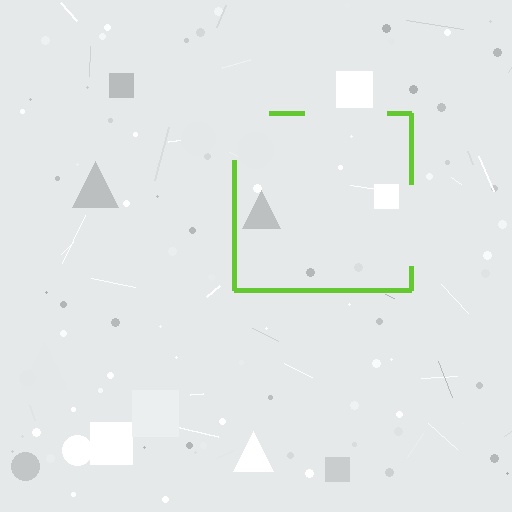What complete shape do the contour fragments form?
The contour fragments form a square.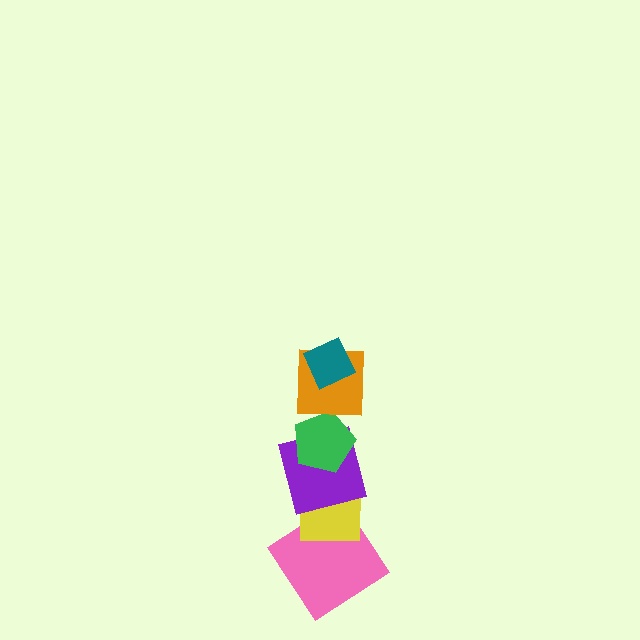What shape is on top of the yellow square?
The purple square is on top of the yellow square.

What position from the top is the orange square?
The orange square is 2nd from the top.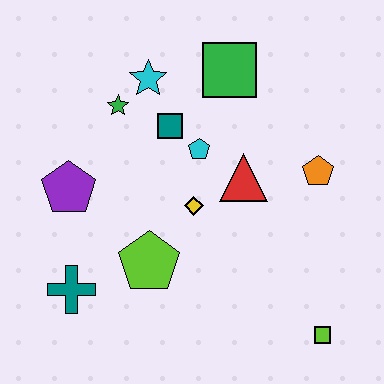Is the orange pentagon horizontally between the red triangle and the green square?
No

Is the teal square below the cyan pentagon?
No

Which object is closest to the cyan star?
The green star is closest to the cyan star.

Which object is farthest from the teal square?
The lime square is farthest from the teal square.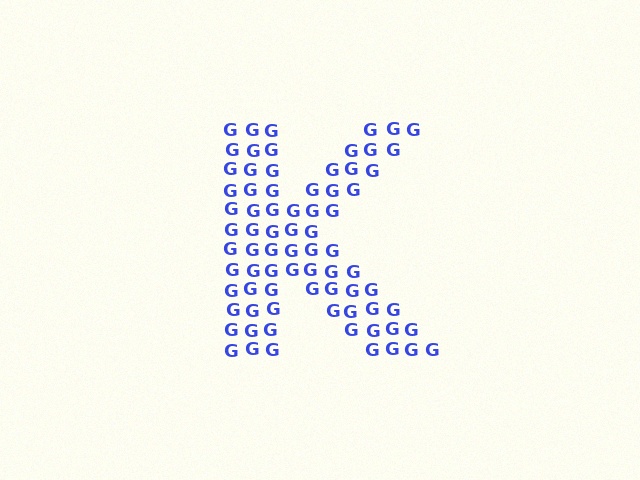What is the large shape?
The large shape is the letter K.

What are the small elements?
The small elements are letter G's.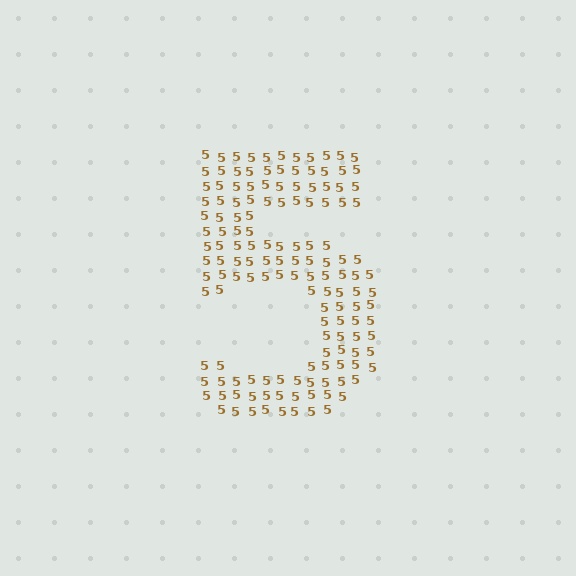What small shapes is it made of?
It is made of small digit 5's.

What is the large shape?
The large shape is the digit 5.